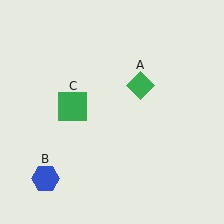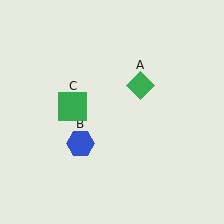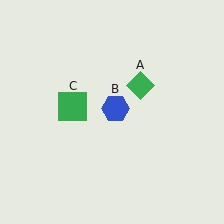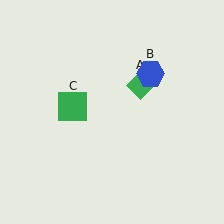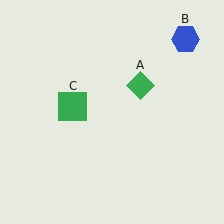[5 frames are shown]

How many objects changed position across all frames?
1 object changed position: blue hexagon (object B).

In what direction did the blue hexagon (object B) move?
The blue hexagon (object B) moved up and to the right.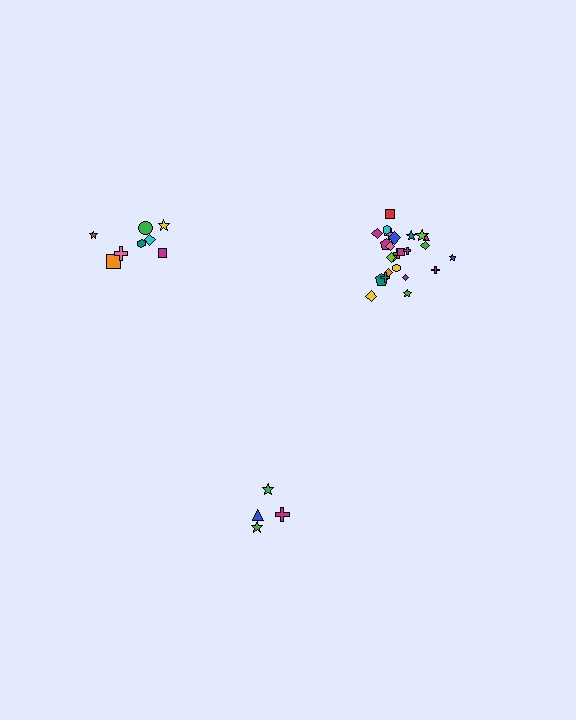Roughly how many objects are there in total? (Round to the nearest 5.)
Roughly 35 objects in total.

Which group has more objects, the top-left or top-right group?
The top-right group.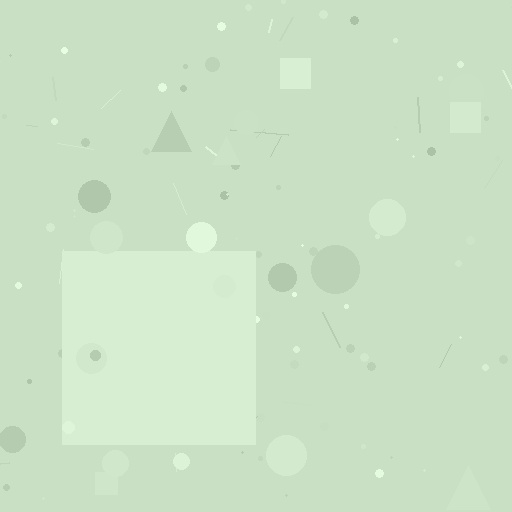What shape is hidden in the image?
A square is hidden in the image.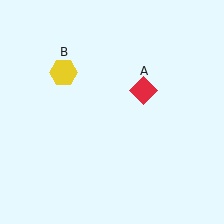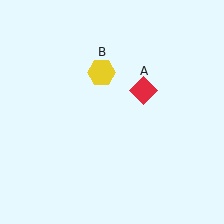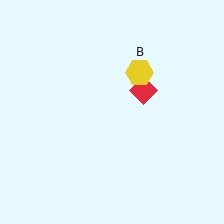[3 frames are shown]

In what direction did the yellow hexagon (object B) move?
The yellow hexagon (object B) moved right.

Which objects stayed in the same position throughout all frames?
Red diamond (object A) remained stationary.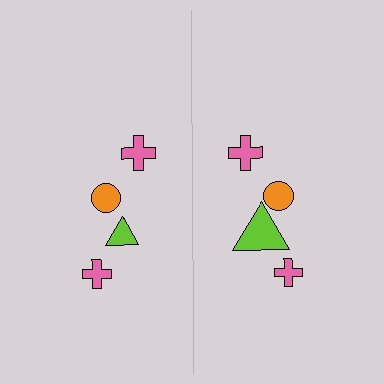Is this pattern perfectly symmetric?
No, the pattern is not perfectly symmetric. The lime triangle on the right side has a different size than its mirror counterpart.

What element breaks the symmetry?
The lime triangle on the right side has a different size than its mirror counterpart.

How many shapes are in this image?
There are 8 shapes in this image.